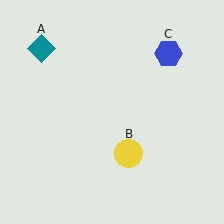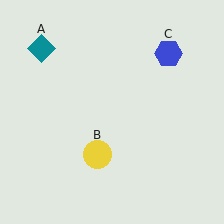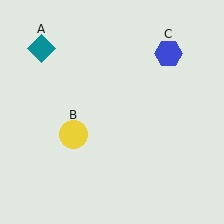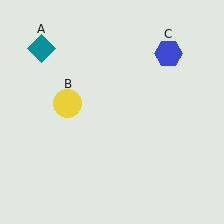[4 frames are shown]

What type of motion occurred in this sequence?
The yellow circle (object B) rotated clockwise around the center of the scene.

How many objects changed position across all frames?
1 object changed position: yellow circle (object B).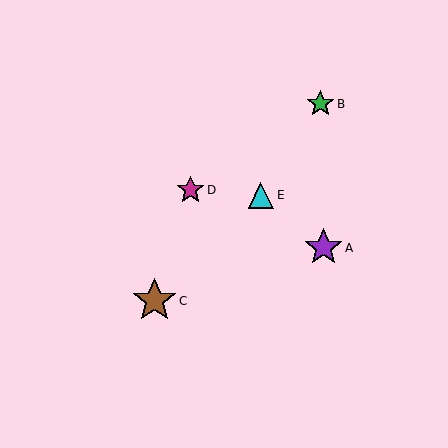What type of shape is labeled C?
Shape C is a brown star.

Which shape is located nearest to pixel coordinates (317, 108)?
The green star (labeled B) at (320, 104) is nearest to that location.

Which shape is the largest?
The brown star (labeled C) is the largest.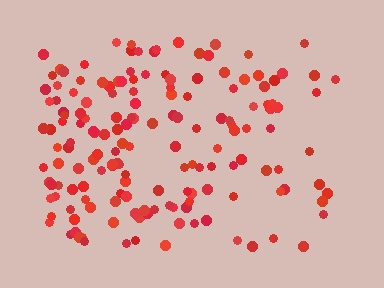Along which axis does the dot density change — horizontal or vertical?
Horizontal.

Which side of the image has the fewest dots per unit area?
The right.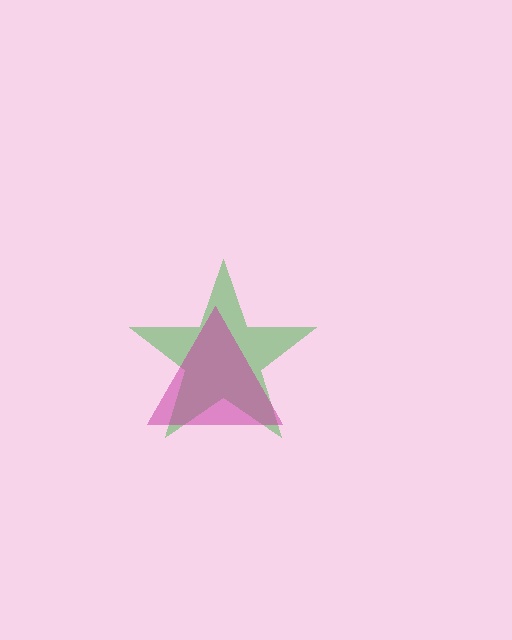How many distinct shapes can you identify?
There are 2 distinct shapes: a green star, a magenta triangle.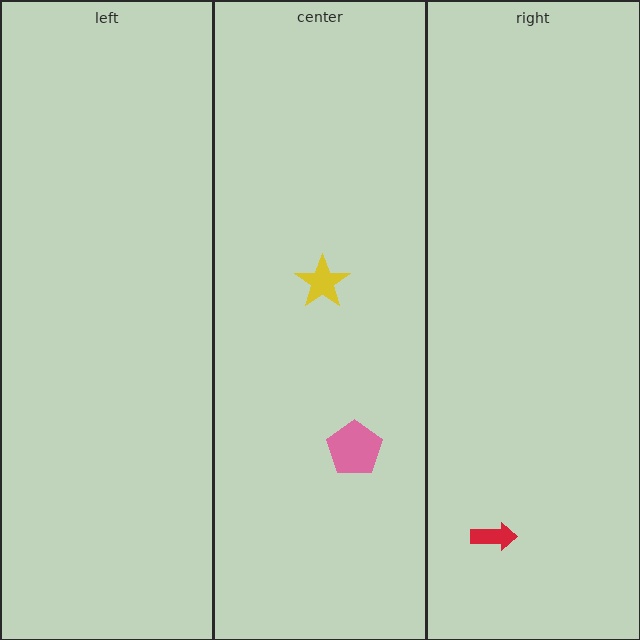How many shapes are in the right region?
1.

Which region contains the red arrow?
The right region.